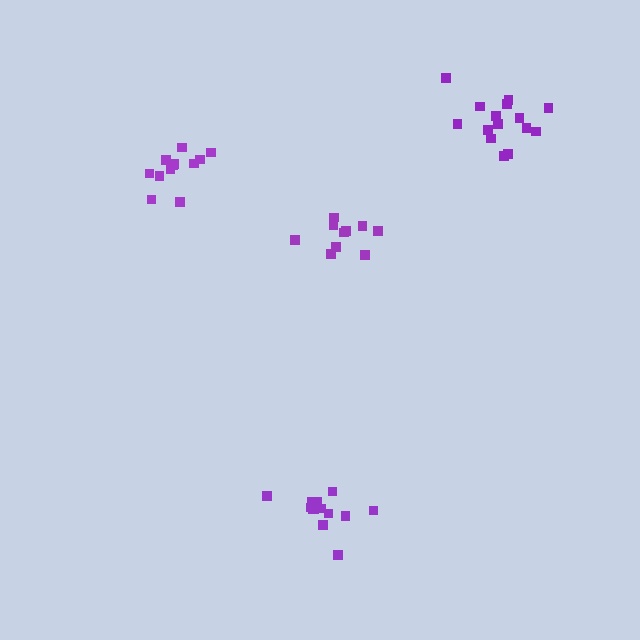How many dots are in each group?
Group 1: 13 dots, Group 2: 15 dots, Group 3: 12 dots, Group 4: 10 dots (50 total).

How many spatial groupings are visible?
There are 4 spatial groupings.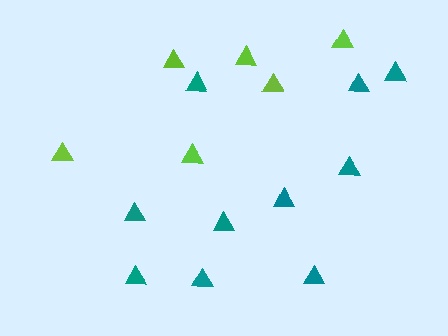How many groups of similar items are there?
There are 2 groups: one group of teal triangles (10) and one group of lime triangles (6).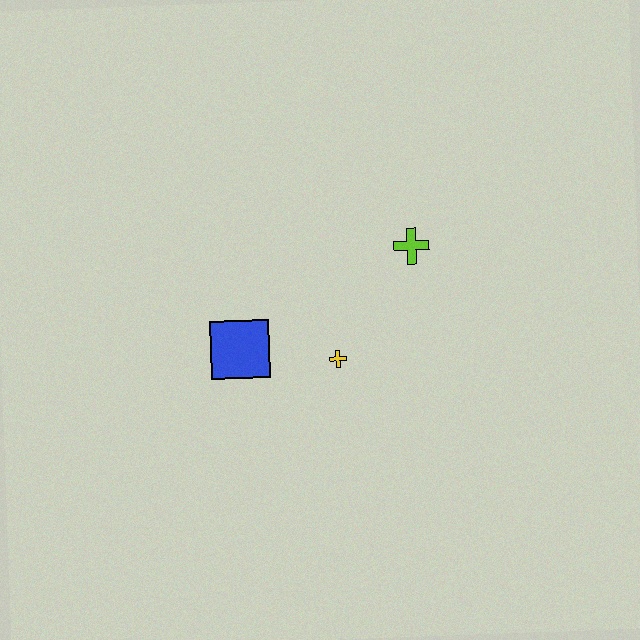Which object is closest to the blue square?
The yellow cross is closest to the blue square.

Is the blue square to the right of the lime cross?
No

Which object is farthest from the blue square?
The lime cross is farthest from the blue square.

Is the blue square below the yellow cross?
No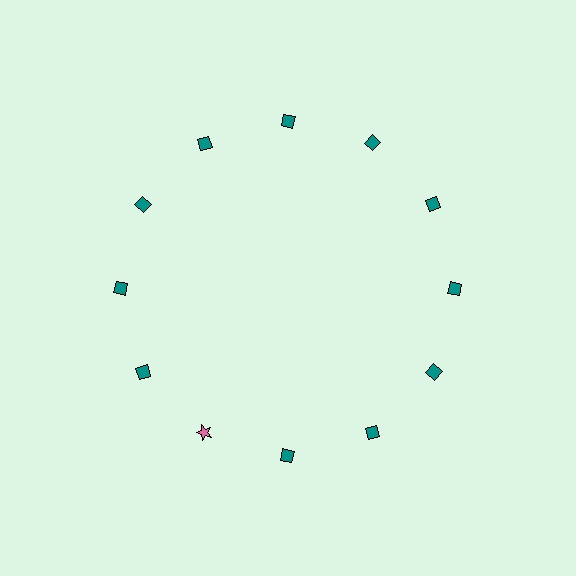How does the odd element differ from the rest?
It differs in both color (pink instead of teal) and shape (star instead of diamond).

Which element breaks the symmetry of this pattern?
The pink star at roughly the 7 o'clock position breaks the symmetry. All other shapes are teal diamonds.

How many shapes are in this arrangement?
There are 12 shapes arranged in a ring pattern.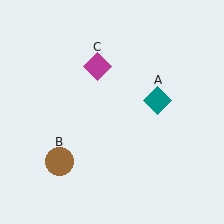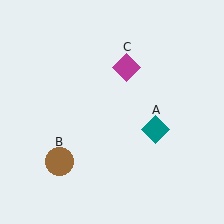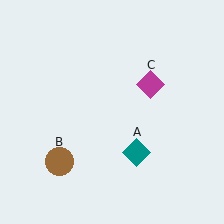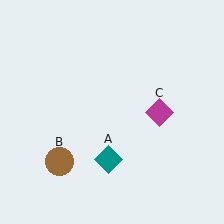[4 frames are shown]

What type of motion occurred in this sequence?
The teal diamond (object A), magenta diamond (object C) rotated clockwise around the center of the scene.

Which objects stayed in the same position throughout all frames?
Brown circle (object B) remained stationary.